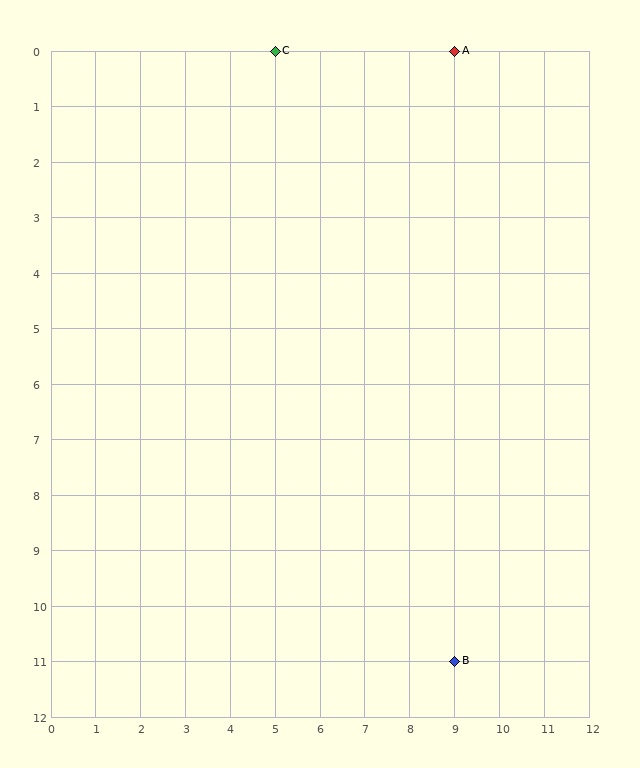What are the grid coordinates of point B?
Point B is at grid coordinates (9, 11).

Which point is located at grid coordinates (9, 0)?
Point A is at (9, 0).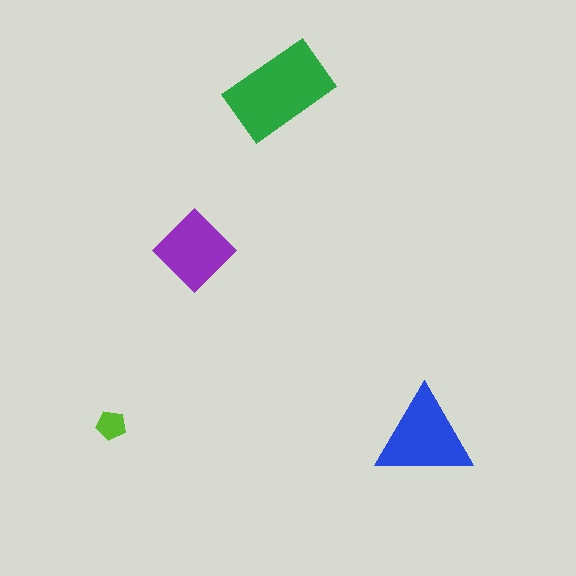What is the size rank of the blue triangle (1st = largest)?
2nd.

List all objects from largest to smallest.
The green rectangle, the blue triangle, the purple diamond, the lime pentagon.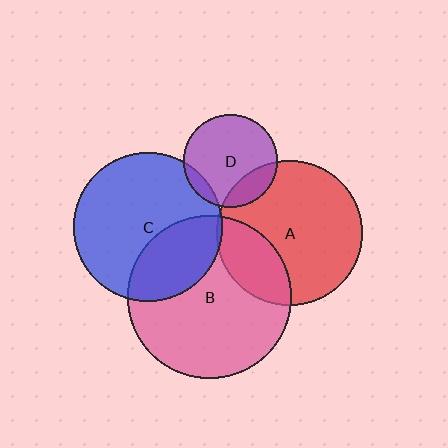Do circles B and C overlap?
Yes.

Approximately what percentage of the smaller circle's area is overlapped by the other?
Approximately 30%.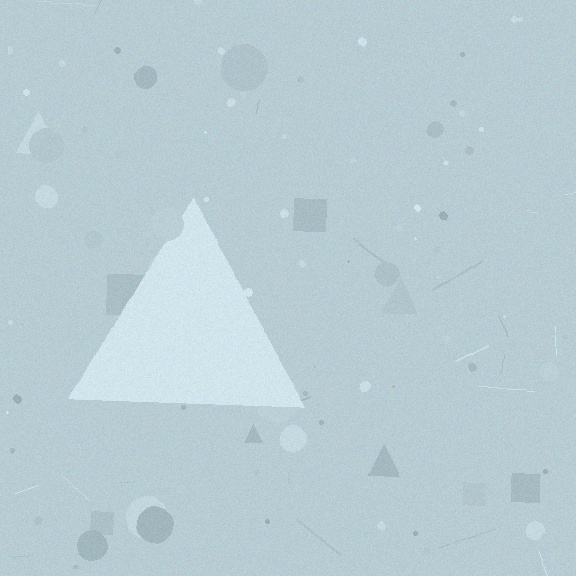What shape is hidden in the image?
A triangle is hidden in the image.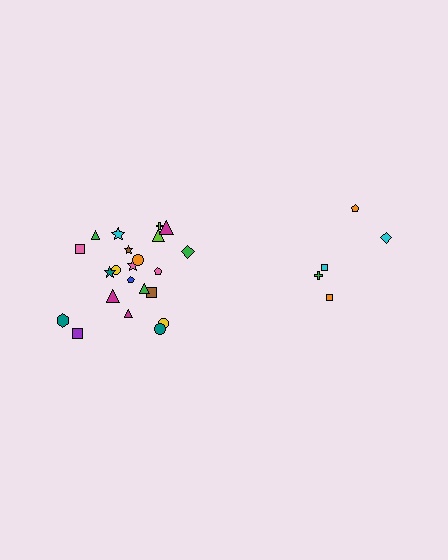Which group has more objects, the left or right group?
The left group.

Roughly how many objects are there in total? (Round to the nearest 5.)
Roughly 25 objects in total.